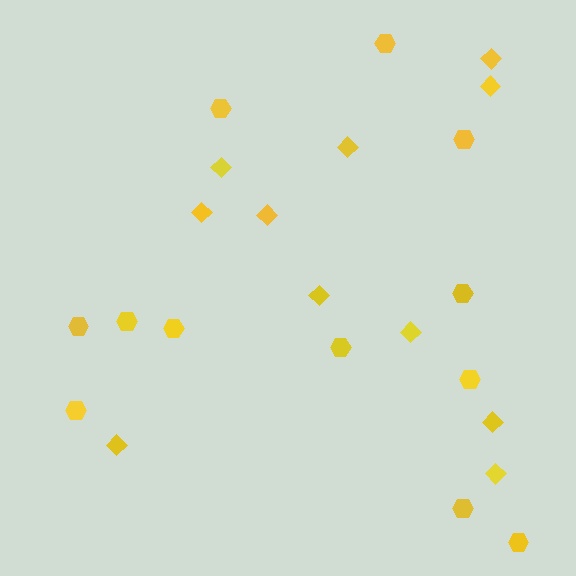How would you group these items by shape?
There are 2 groups: one group of diamonds (11) and one group of hexagons (12).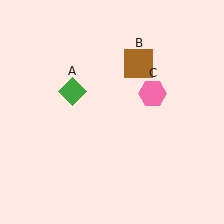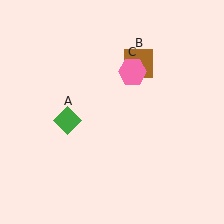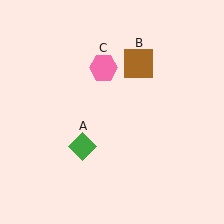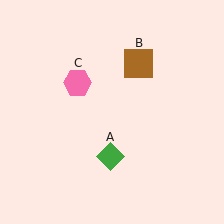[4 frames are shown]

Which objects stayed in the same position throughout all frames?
Brown square (object B) remained stationary.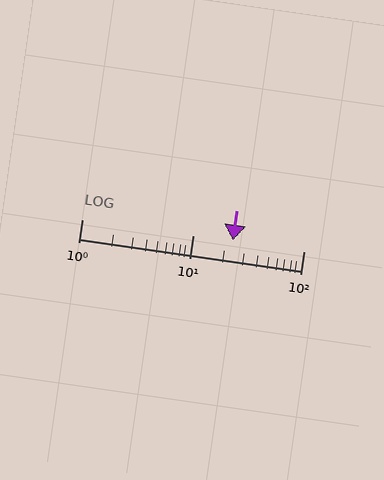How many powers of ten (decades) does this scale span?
The scale spans 2 decades, from 1 to 100.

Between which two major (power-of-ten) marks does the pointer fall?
The pointer is between 10 and 100.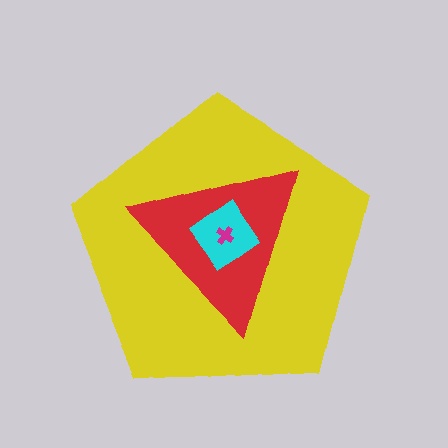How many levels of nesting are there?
4.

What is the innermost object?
The magenta cross.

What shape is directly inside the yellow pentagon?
The red triangle.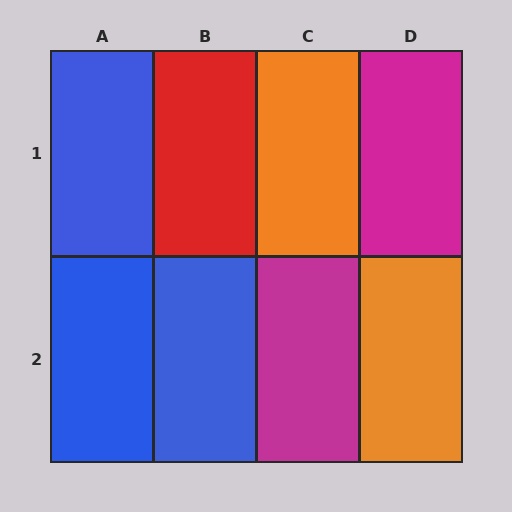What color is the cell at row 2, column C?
Magenta.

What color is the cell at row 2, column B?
Blue.